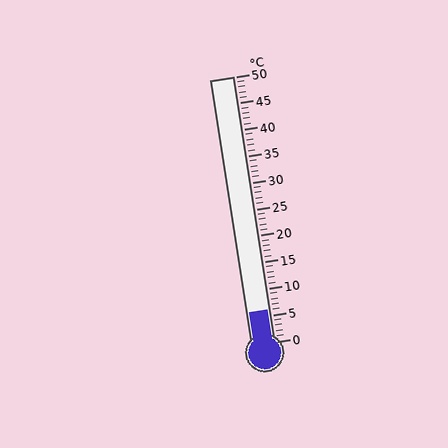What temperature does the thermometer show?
The thermometer shows approximately 6°C.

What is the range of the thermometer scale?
The thermometer scale ranges from 0°C to 50°C.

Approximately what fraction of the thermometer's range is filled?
The thermometer is filled to approximately 10% of its range.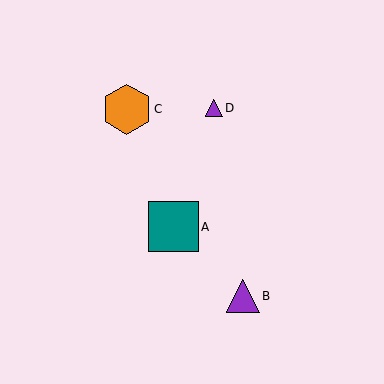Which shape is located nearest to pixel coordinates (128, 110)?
The orange hexagon (labeled C) at (127, 109) is nearest to that location.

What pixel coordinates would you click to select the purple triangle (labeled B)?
Click at (243, 296) to select the purple triangle B.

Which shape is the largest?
The teal square (labeled A) is the largest.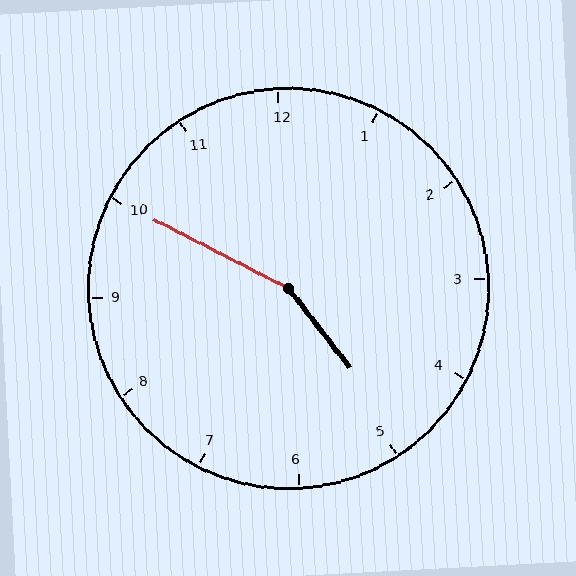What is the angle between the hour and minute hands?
Approximately 155 degrees.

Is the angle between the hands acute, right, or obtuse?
It is obtuse.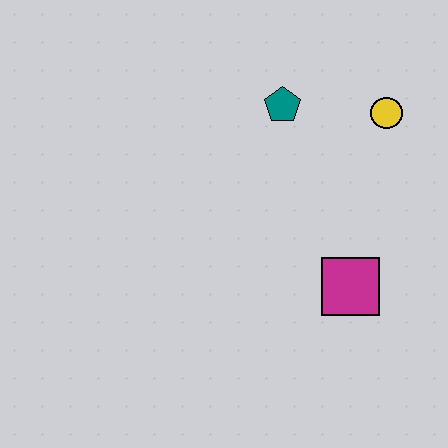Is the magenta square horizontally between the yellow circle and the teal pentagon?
Yes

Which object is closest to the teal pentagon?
The yellow circle is closest to the teal pentagon.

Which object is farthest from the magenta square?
The teal pentagon is farthest from the magenta square.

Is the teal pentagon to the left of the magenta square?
Yes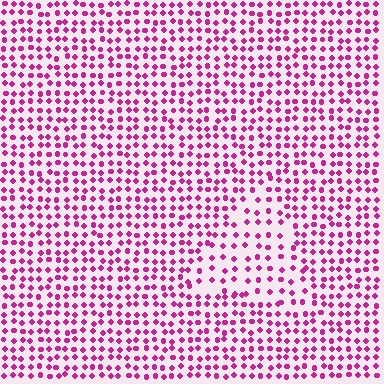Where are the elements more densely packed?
The elements are more densely packed outside the triangle boundary.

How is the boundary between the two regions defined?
The boundary is defined by a change in element density (approximately 1.7x ratio). All elements are the same color, size, and shape.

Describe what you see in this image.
The image contains small magenta elements arranged at two different densities. A triangle-shaped region is visible where the elements are less densely packed than the surrounding area.